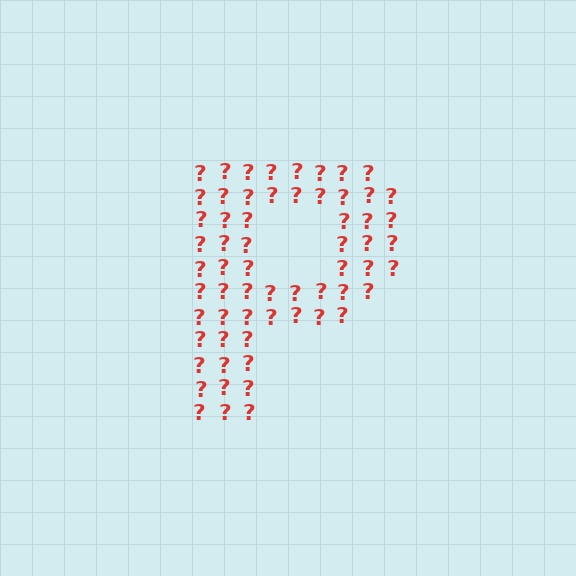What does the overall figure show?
The overall figure shows the letter P.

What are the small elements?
The small elements are question marks.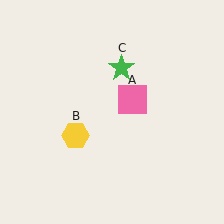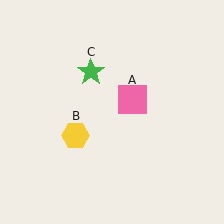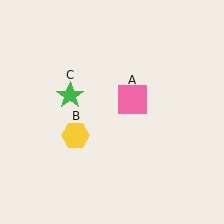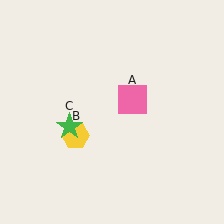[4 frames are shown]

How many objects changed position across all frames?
1 object changed position: green star (object C).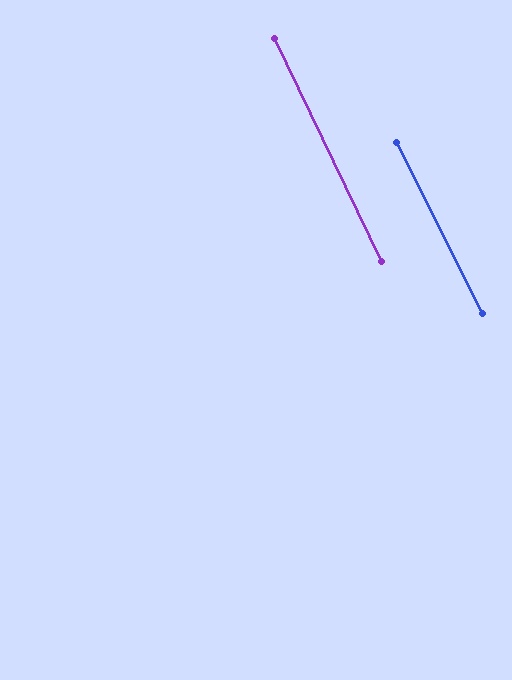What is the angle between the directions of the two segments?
Approximately 1 degree.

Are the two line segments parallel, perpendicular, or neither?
Parallel — their directions differ by only 1.3°.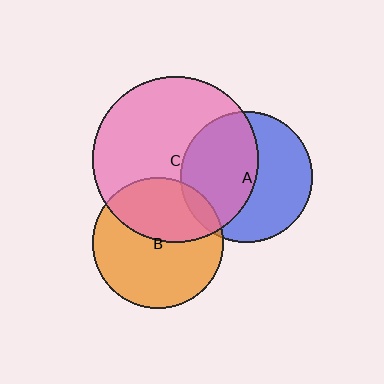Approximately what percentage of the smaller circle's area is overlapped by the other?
Approximately 5%.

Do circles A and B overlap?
Yes.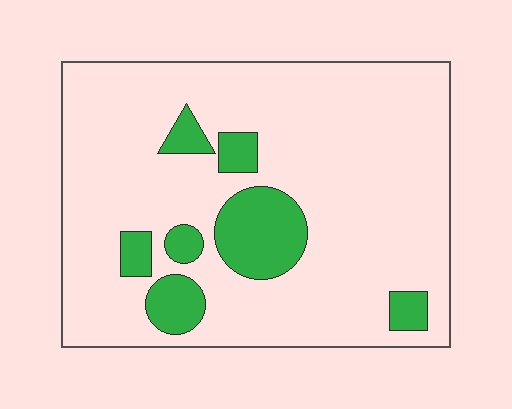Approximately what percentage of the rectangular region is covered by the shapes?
Approximately 15%.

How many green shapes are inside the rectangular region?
7.